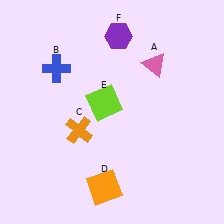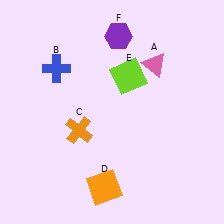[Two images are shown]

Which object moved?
The lime square (E) moved up.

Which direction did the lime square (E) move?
The lime square (E) moved up.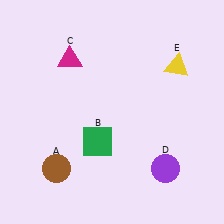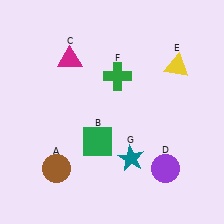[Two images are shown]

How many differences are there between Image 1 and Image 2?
There are 2 differences between the two images.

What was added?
A green cross (F), a teal star (G) were added in Image 2.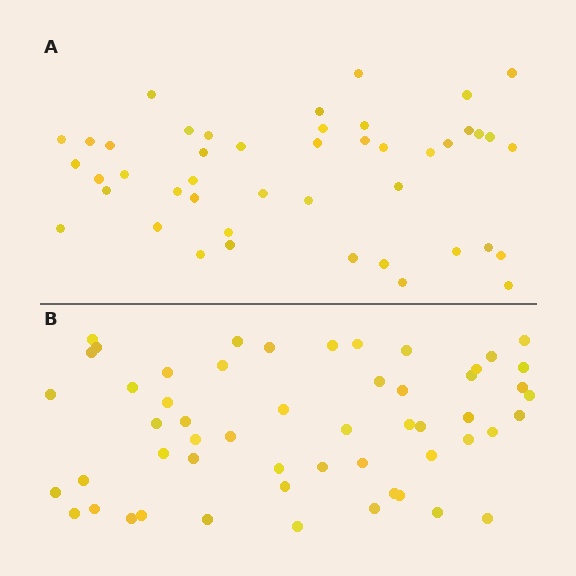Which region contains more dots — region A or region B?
Region B (the bottom region) has more dots.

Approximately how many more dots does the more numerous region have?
Region B has roughly 8 or so more dots than region A.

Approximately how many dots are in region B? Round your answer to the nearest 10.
About 50 dots. (The exact count is 54, which rounds to 50.)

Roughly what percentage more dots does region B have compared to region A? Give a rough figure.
About 20% more.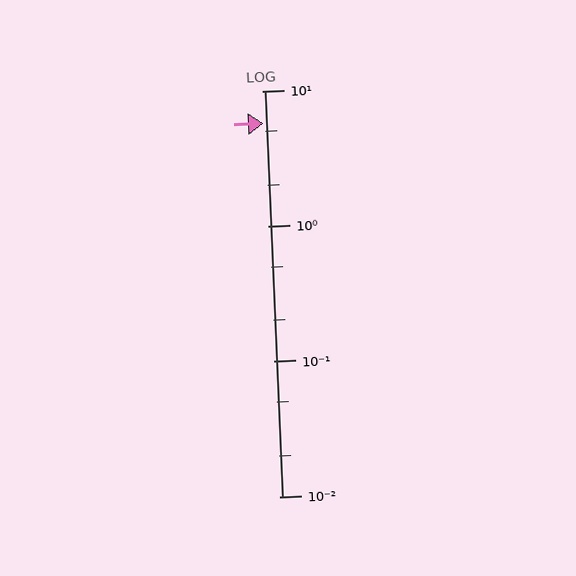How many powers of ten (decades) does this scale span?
The scale spans 3 decades, from 0.01 to 10.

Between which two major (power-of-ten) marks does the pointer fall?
The pointer is between 1 and 10.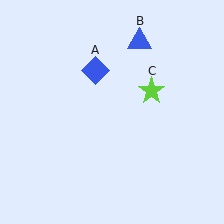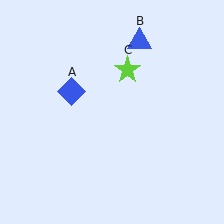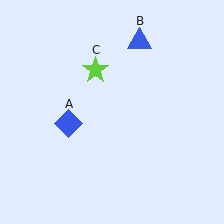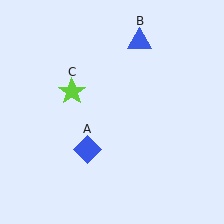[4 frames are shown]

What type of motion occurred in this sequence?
The blue diamond (object A), lime star (object C) rotated counterclockwise around the center of the scene.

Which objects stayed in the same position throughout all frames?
Blue triangle (object B) remained stationary.